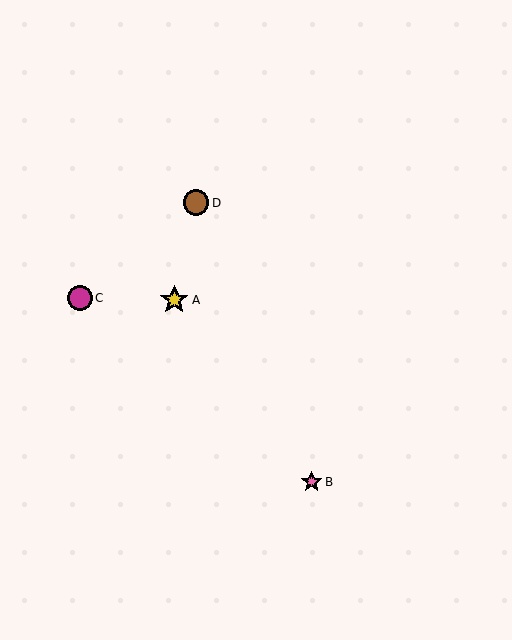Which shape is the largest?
The yellow star (labeled A) is the largest.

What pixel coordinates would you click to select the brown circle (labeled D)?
Click at (196, 203) to select the brown circle D.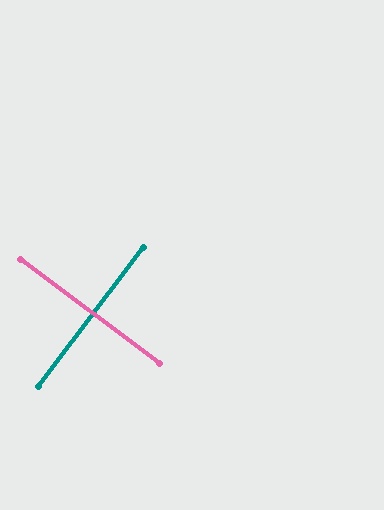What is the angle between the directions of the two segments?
Approximately 90 degrees.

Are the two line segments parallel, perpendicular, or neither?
Perpendicular — they meet at approximately 90°.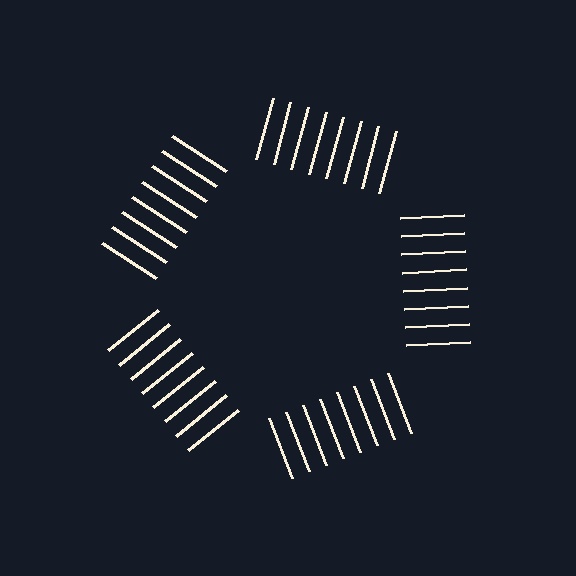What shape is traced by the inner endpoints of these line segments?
An illusory pentagon — the line segments terminate on its edges but no continuous stroke is drawn.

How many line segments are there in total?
40 — 8 along each of the 5 edges.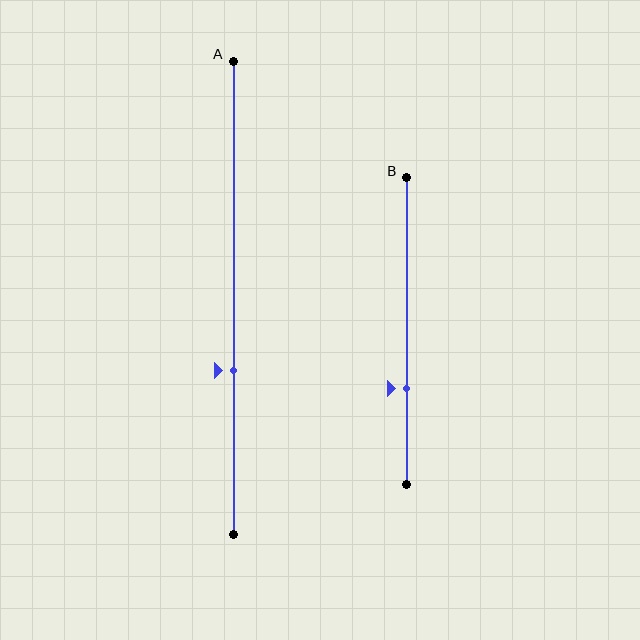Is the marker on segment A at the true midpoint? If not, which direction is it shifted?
No, the marker on segment A is shifted downward by about 15% of the segment length.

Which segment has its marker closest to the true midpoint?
Segment A has its marker closest to the true midpoint.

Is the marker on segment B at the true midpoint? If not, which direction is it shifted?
No, the marker on segment B is shifted downward by about 19% of the segment length.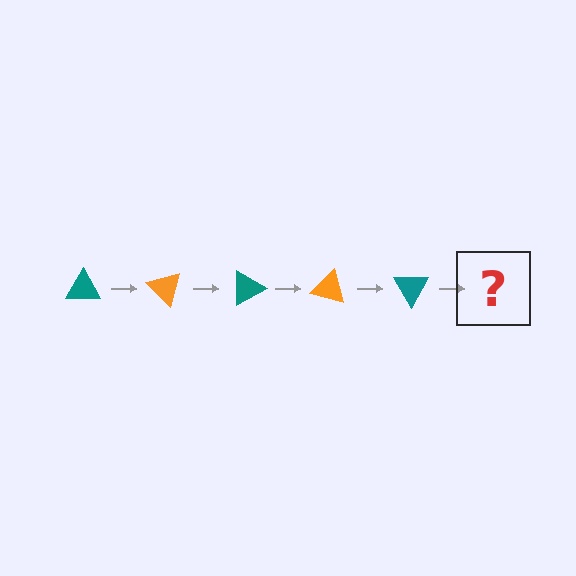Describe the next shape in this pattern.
It should be an orange triangle, rotated 225 degrees from the start.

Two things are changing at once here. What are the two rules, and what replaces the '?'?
The two rules are that it rotates 45 degrees each step and the color cycles through teal and orange. The '?' should be an orange triangle, rotated 225 degrees from the start.